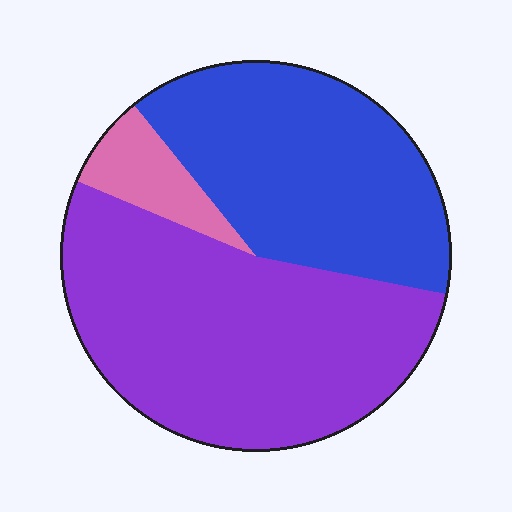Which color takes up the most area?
Purple, at roughly 55%.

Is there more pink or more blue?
Blue.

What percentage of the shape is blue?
Blue takes up about two fifths (2/5) of the shape.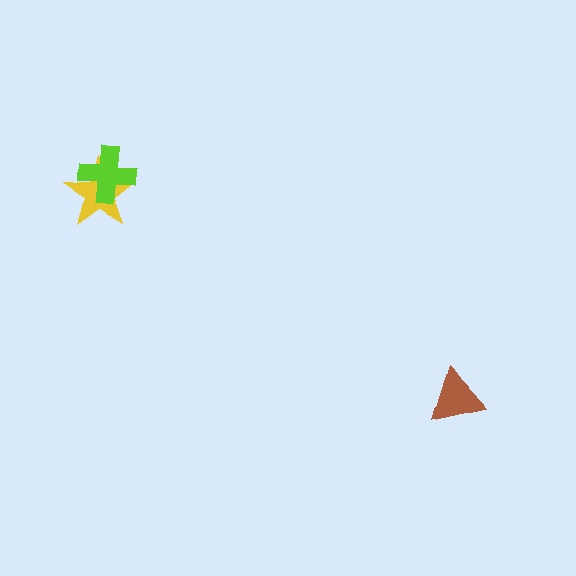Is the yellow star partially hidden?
Yes, it is partially covered by another shape.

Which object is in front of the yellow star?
The lime cross is in front of the yellow star.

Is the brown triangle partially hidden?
No, no other shape covers it.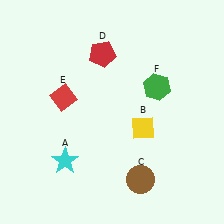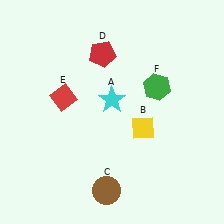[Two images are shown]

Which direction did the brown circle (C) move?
The brown circle (C) moved left.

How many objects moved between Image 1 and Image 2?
2 objects moved between the two images.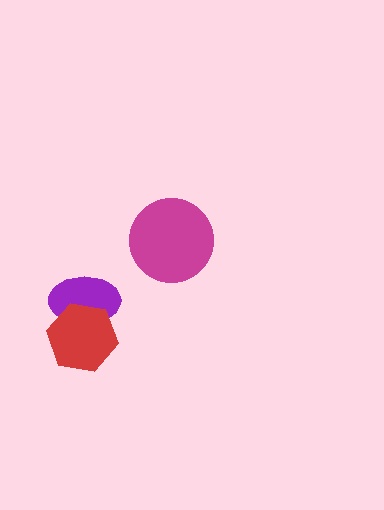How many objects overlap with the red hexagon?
1 object overlaps with the red hexagon.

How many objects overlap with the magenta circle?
0 objects overlap with the magenta circle.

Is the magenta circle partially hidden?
No, no other shape covers it.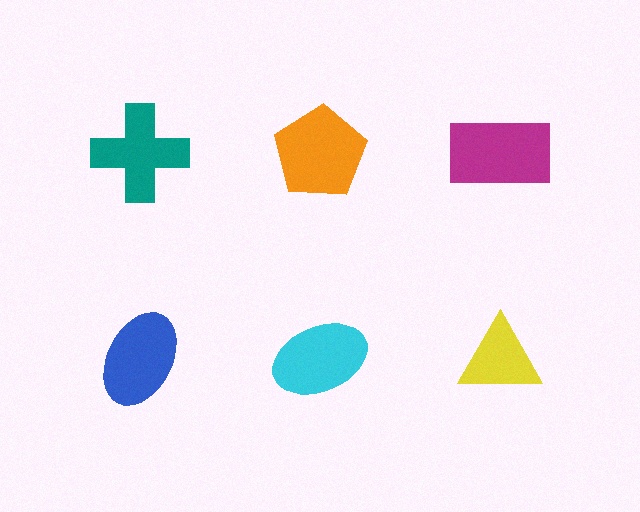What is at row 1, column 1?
A teal cross.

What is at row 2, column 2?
A cyan ellipse.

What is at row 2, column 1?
A blue ellipse.